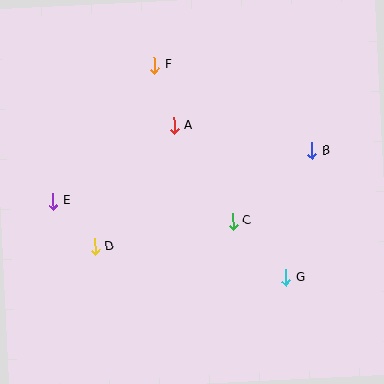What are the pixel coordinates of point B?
Point B is at (312, 151).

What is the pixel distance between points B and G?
The distance between B and G is 129 pixels.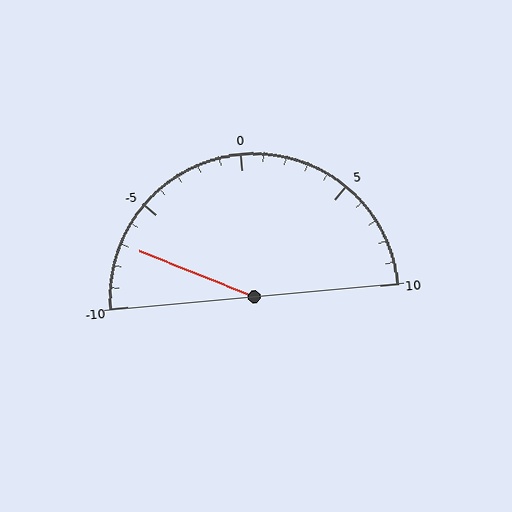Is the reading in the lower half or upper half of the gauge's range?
The reading is in the lower half of the range (-10 to 10).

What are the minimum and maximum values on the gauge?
The gauge ranges from -10 to 10.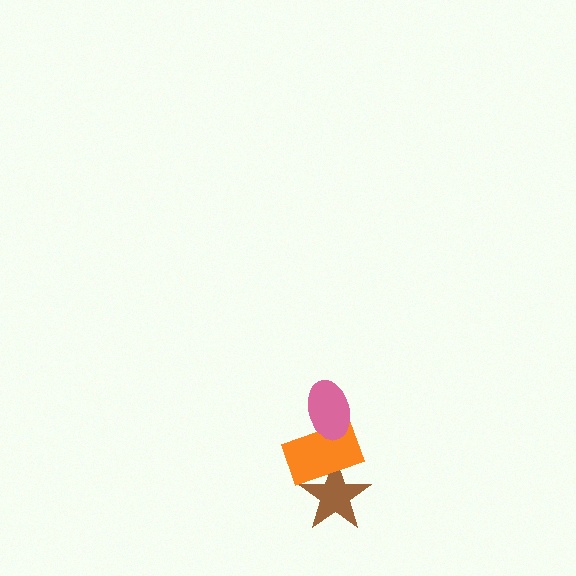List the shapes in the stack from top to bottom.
From top to bottom: the pink ellipse, the orange rectangle, the brown star.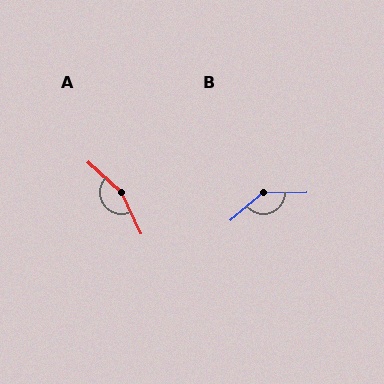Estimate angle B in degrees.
Approximately 140 degrees.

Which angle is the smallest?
B, at approximately 140 degrees.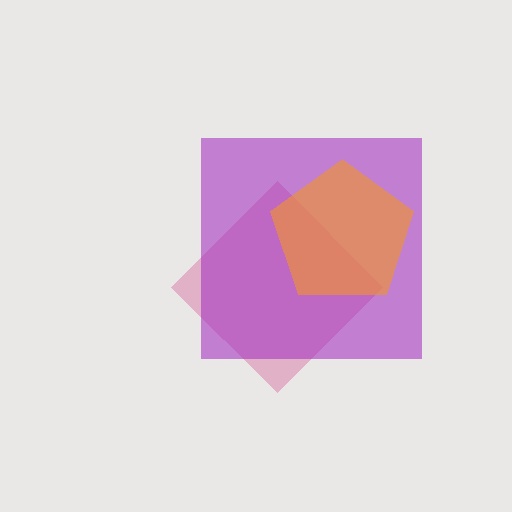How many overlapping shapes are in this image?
There are 3 overlapping shapes in the image.